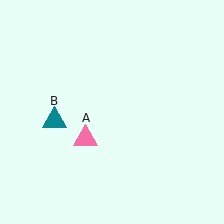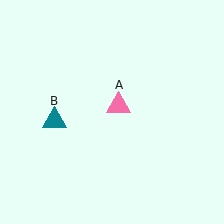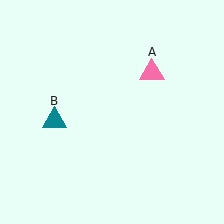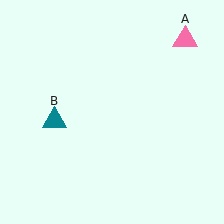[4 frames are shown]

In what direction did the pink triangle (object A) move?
The pink triangle (object A) moved up and to the right.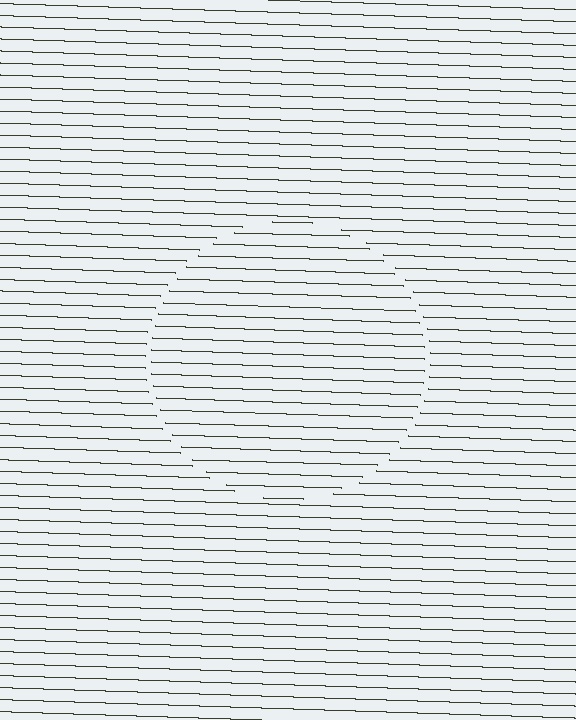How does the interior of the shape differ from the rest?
The interior of the shape contains the same grating, shifted by half a period — the contour is defined by the phase discontinuity where line-ends from the inner and outer gratings abut.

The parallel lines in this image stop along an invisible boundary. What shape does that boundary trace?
An illusory circle. The interior of the shape contains the same grating, shifted by half a period — the contour is defined by the phase discontinuity where line-ends from the inner and outer gratings abut.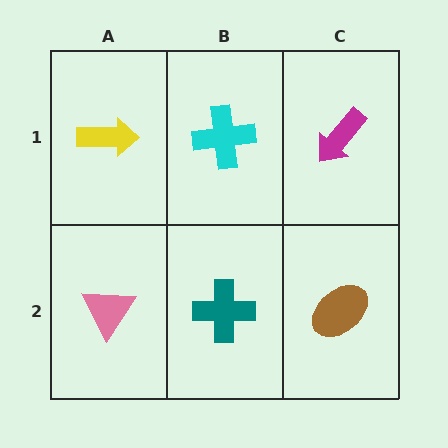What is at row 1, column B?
A cyan cross.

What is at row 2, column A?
A pink triangle.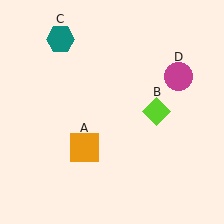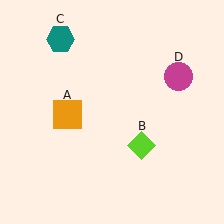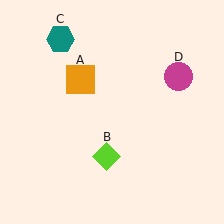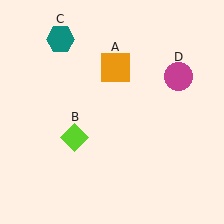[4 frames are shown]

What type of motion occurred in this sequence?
The orange square (object A), lime diamond (object B) rotated clockwise around the center of the scene.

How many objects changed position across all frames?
2 objects changed position: orange square (object A), lime diamond (object B).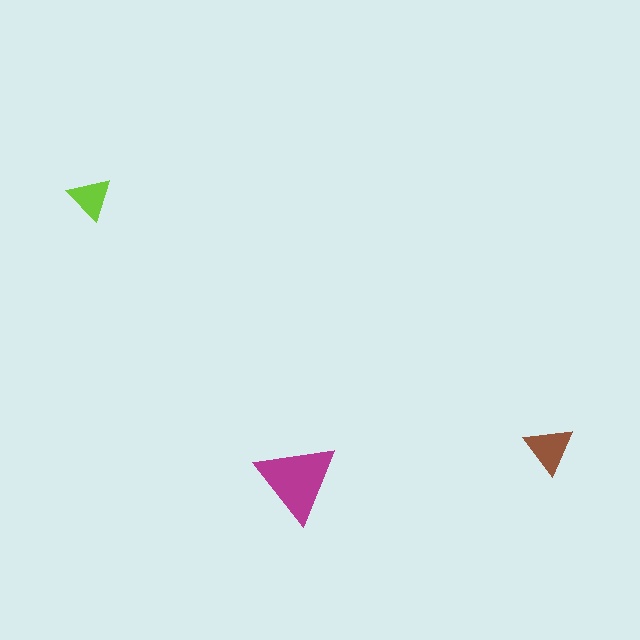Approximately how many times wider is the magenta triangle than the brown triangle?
About 1.5 times wider.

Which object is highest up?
The lime triangle is topmost.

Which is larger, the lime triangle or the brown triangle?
The brown one.